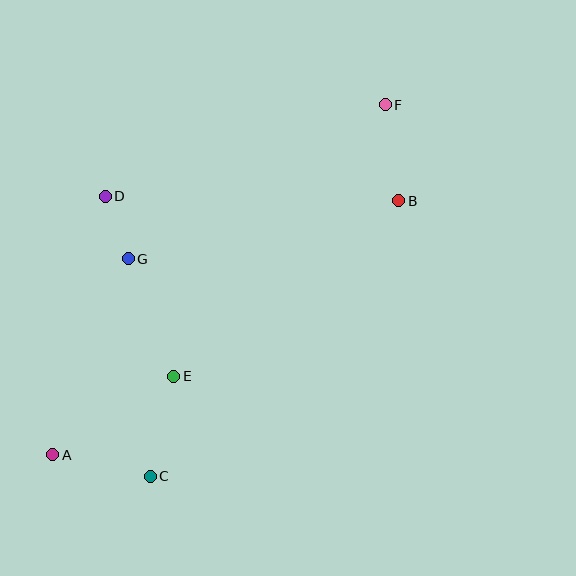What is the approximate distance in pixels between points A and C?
The distance between A and C is approximately 100 pixels.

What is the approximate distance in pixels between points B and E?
The distance between B and E is approximately 286 pixels.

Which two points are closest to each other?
Points D and G are closest to each other.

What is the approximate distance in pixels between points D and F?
The distance between D and F is approximately 295 pixels.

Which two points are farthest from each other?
Points A and F are farthest from each other.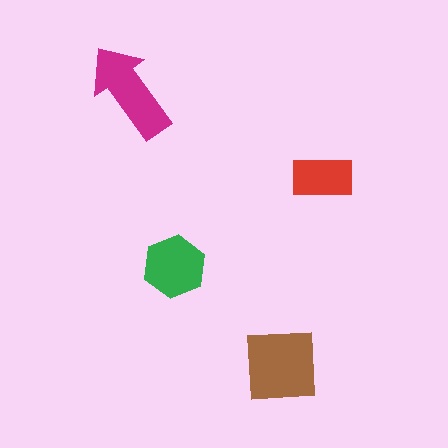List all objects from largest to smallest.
The brown square, the magenta arrow, the green hexagon, the red rectangle.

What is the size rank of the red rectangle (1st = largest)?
4th.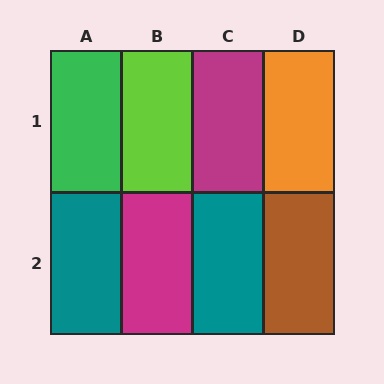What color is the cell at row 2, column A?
Teal.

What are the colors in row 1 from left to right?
Green, lime, magenta, orange.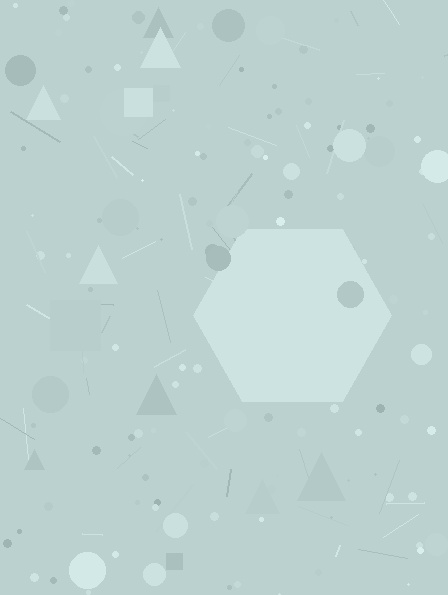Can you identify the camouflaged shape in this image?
The camouflaged shape is a hexagon.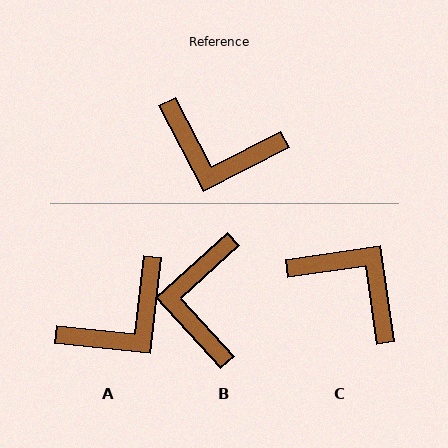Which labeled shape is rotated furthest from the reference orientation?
C, about 161 degrees away.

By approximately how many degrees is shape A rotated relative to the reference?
Approximately 57 degrees counter-clockwise.